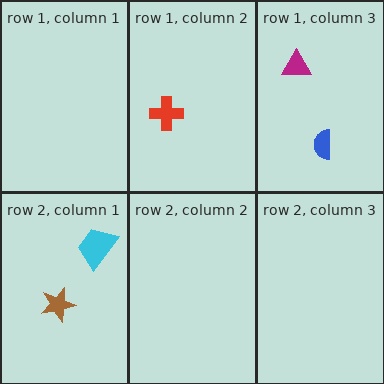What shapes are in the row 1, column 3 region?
The blue semicircle, the magenta triangle.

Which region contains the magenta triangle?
The row 1, column 3 region.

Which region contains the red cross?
The row 1, column 2 region.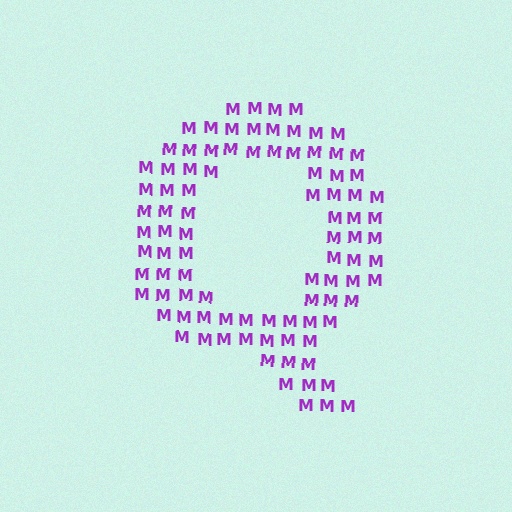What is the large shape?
The large shape is the letter Q.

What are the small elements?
The small elements are letter M's.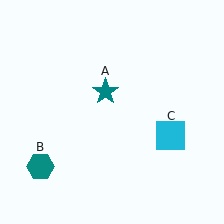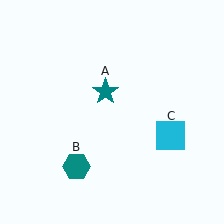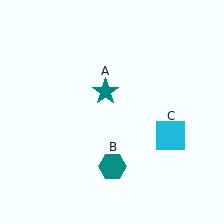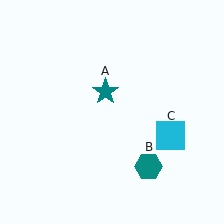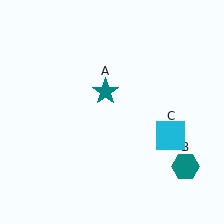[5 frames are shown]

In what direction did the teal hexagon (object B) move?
The teal hexagon (object B) moved right.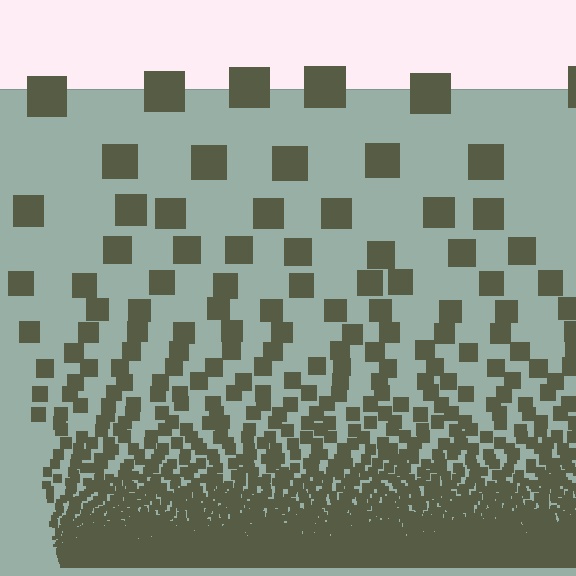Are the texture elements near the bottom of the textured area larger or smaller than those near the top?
Smaller. The gradient is inverted — elements near the bottom are smaller and denser.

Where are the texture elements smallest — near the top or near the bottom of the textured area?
Near the bottom.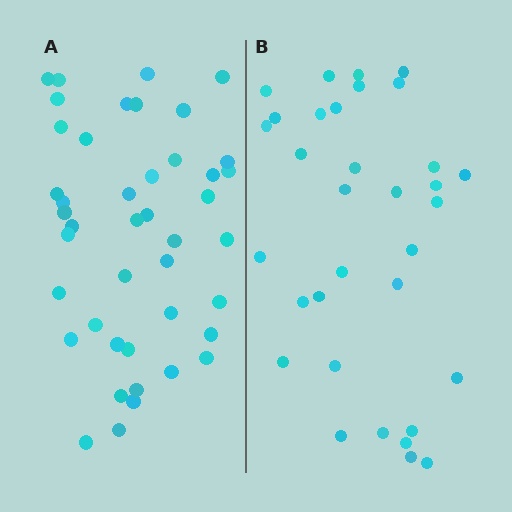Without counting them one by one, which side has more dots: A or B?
Region A (the left region) has more dots.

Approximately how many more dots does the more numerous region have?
Region A has roughly 10 or so more dots than region B.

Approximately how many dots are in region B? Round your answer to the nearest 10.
About 30 dots. (The exact count is 33, which rounds to 30.)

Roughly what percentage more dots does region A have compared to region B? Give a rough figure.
About 30% more.